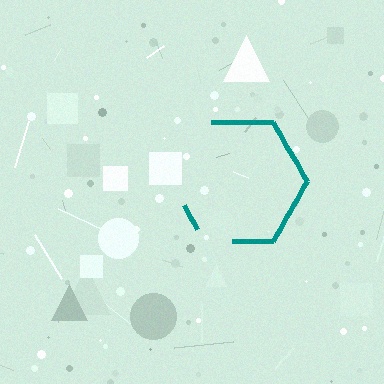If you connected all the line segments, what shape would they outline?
They would outline a hexagon.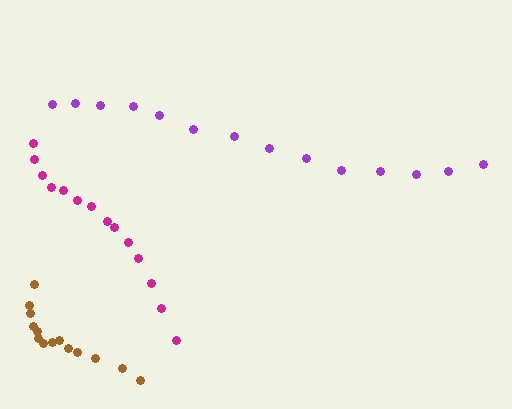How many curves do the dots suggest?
There are 3 distinct paths.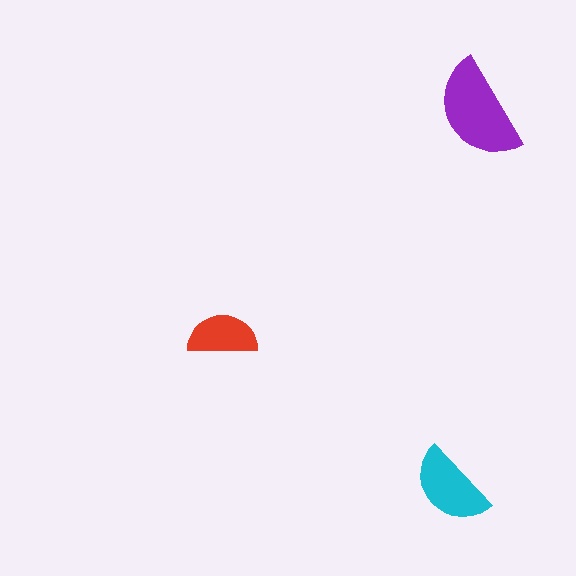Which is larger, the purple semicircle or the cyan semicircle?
The purple one.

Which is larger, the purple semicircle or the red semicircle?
The purple one.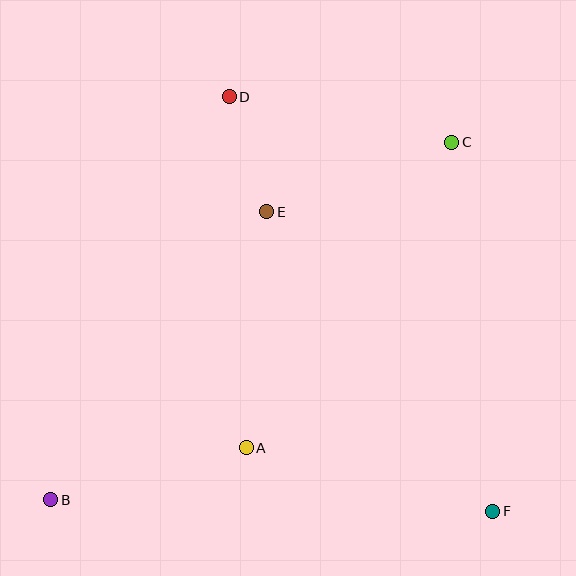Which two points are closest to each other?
Points D and E are closest to each other.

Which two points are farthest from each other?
Points B and C are farthest from each other.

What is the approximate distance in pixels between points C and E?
The distance between C and E is approximately 197 pixels.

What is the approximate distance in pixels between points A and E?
The distance between A and E is approximately 237 pixels.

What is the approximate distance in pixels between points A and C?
The distance between A and C is approximately 368 pixels.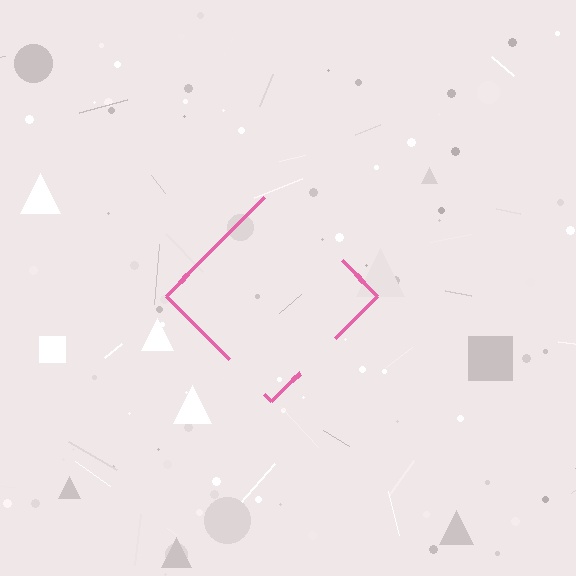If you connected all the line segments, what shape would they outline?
They would outline a diamond.